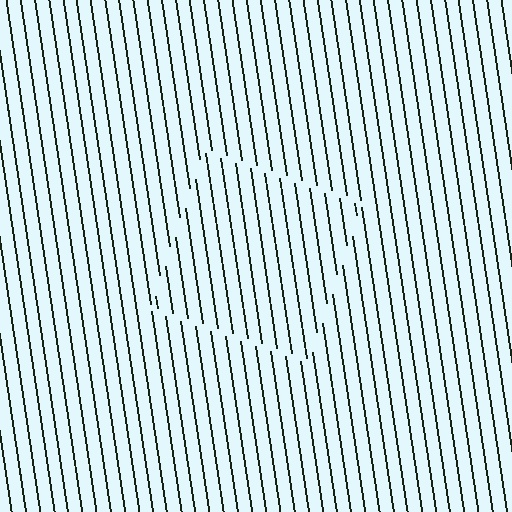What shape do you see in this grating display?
An illusory square. The interior of the shape contains the same grating, shifted by half a period — the contour is defined by the phase discontinuity where line-ends from the inner and outer gratings abut.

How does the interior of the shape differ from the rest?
The interior of the shape contains the same grating, shifted by half a period — the contour is defined by the phase discontinuity where line-ends from the inner and outer gratings abut.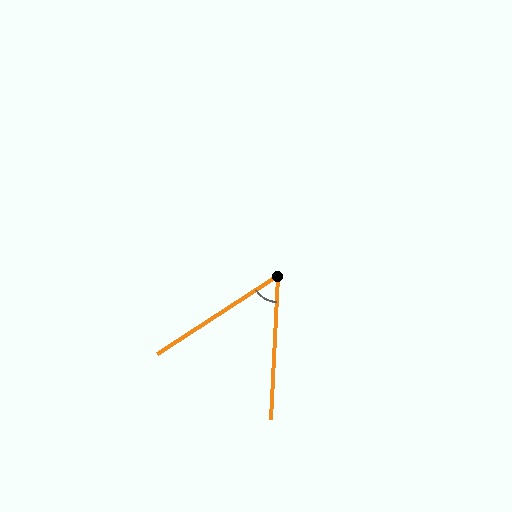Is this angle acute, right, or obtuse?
It is acute.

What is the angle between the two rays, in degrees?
Approximately 54 degrees.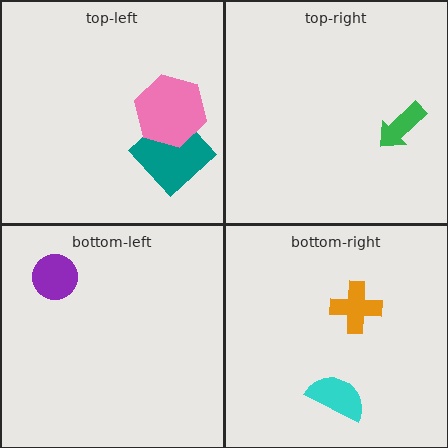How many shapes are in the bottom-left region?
1.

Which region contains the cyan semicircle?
The bottom-right region.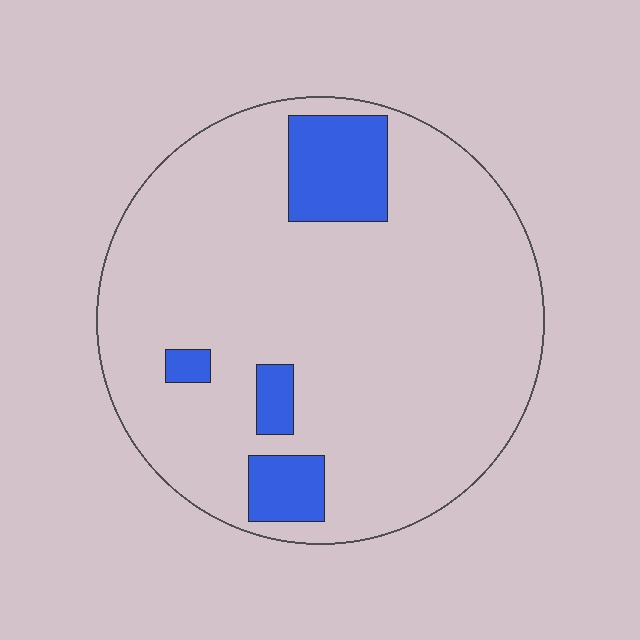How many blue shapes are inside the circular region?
4.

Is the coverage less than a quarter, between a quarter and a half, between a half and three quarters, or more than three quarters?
Less than a quarter.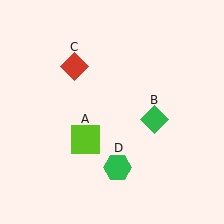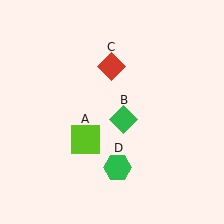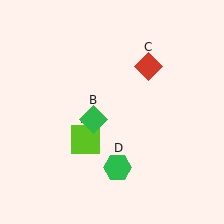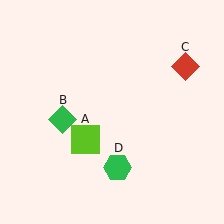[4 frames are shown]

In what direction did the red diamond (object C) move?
The red diamond (object C) moved right.